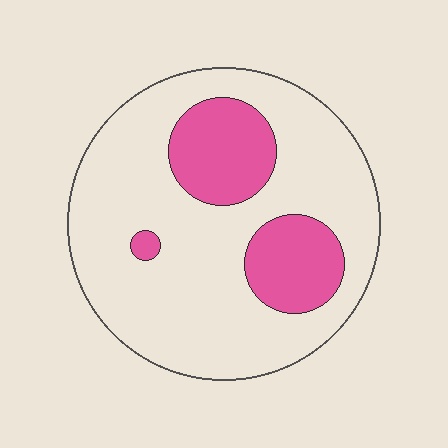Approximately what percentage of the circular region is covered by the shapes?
Approximately 25%.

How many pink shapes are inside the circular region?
3.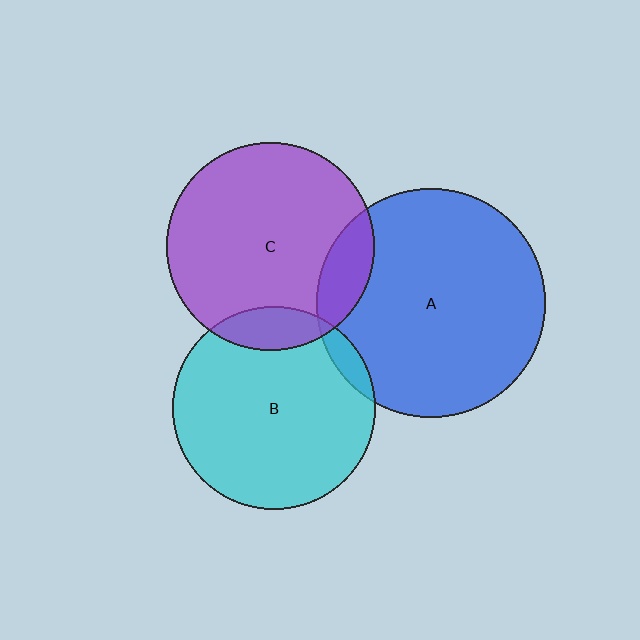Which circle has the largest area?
Circle A (blue).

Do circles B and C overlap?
Yes.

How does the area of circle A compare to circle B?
Approximately 1.3 times.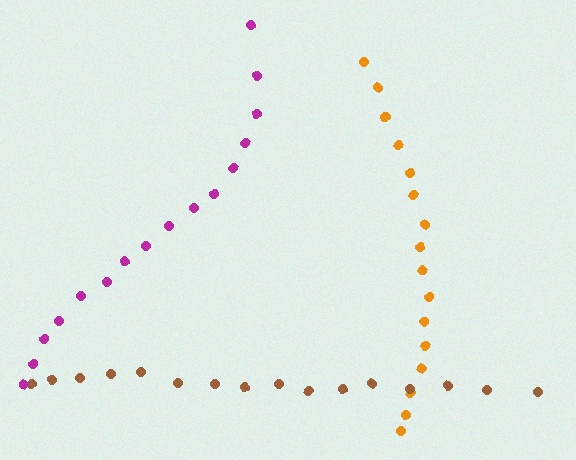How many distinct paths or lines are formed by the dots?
There are 3 distinct paths.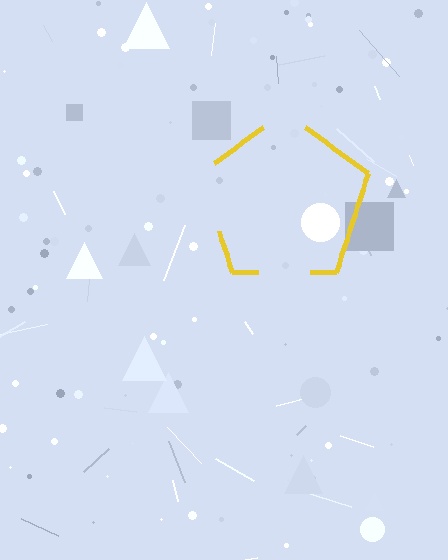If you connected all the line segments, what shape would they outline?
They would outline a pentagon.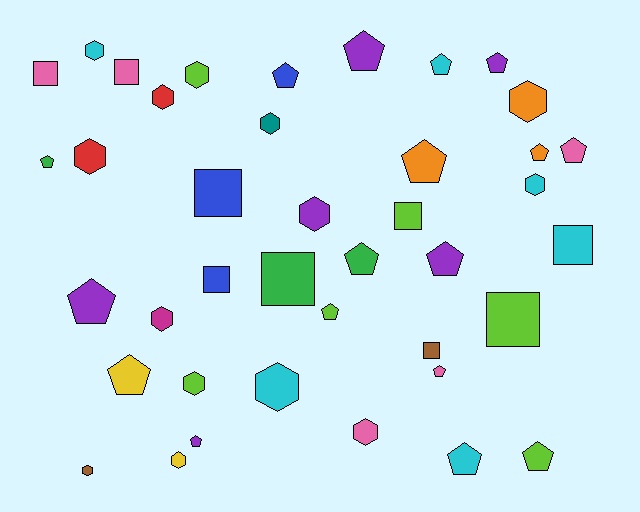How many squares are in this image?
There are 9 squares.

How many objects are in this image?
There are 40 objects.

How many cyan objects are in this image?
There are 6 cyan objects.